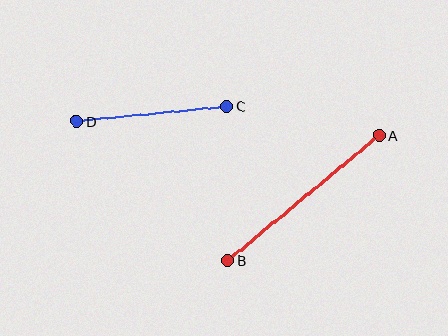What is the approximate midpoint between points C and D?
The midpoint is at approximately (152, 114) pixels.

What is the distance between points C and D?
The distance is approximately 150 pixels.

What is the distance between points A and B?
The distance is approximately 196 pixels.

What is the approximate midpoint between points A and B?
The midpoint is at approximately (304, 198) pixels.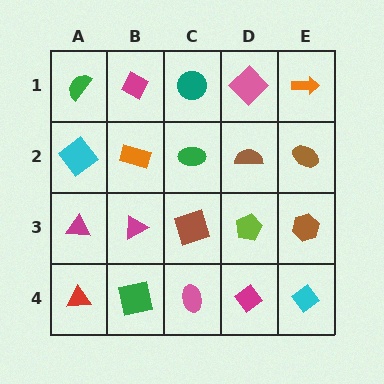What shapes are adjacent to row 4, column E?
A brown hexagon (row 3, column E), a magenta diamond (row 4, column D).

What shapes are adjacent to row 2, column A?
A green semicircle (row 1, column A), a magenta triangle (row 3, column A), an orange rectangle (row 2, column B).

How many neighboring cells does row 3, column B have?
4.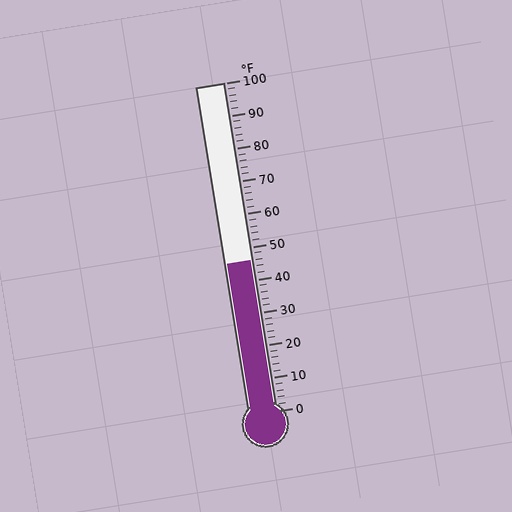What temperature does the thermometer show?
The thermometer shows approximately 46°F.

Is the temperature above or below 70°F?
The temperature is below 70°F.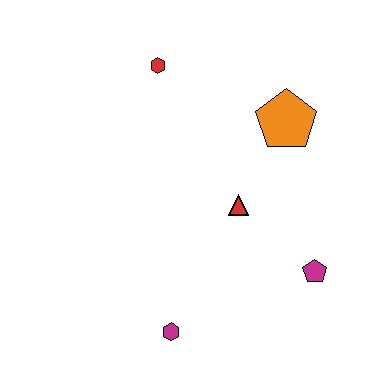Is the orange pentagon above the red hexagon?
No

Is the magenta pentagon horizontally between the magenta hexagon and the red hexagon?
No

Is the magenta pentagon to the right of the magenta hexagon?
Yes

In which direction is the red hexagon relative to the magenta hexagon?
The red hexagon is above the magenta hexagon.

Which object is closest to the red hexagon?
The orange pentagon is closest to the red hexagon.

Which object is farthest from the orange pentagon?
The magenta hexagon is farthest from the orange pentagon.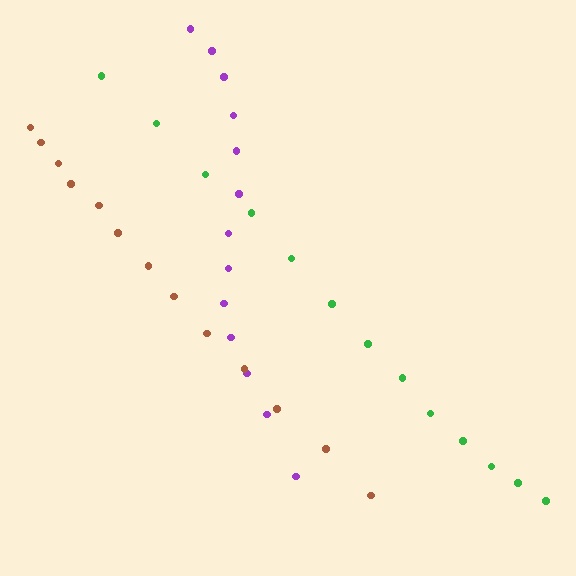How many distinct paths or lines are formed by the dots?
There are 3 distinct paths.